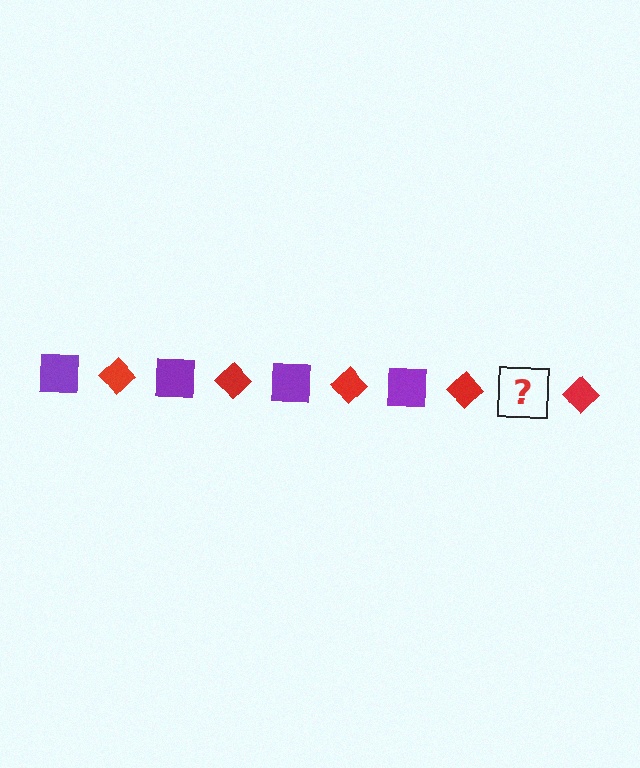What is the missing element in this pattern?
The missing element is a purple square.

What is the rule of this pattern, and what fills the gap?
The rule is that the pattern alternates between purple square and red diamond. The gap should be filled with a purple square.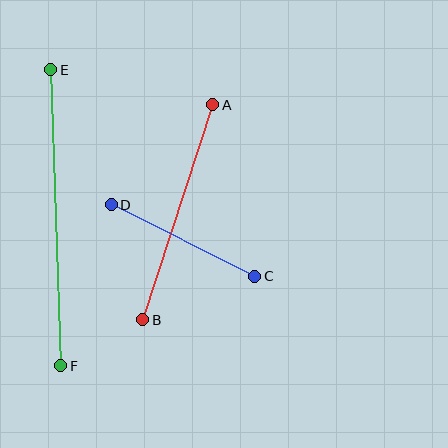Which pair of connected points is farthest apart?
Points E and F are farthest apart.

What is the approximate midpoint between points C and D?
The midpoint is at approximately (183, 241) pixels.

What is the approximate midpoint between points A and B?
The midpoint is at approximately (178, 212) pixels.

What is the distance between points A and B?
The distance is approximately 226 pixels.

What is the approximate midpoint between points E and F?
The midpoint is at approximately (56, 218) pixels.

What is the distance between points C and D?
The distance is approximately 160 pixels.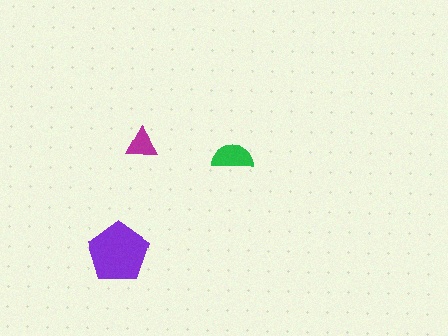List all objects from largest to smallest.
The purple pentagon, the green semicircle, the magenta triangle.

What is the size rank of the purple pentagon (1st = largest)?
1st.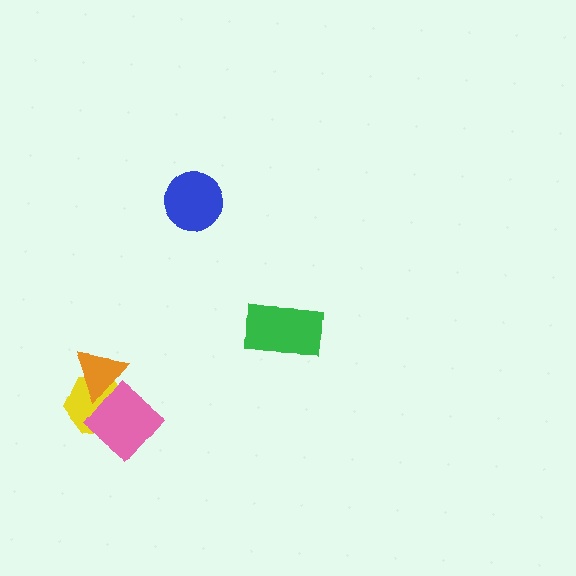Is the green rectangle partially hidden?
No, no other shape covers it.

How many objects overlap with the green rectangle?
0 objects overlap with the green rectangle.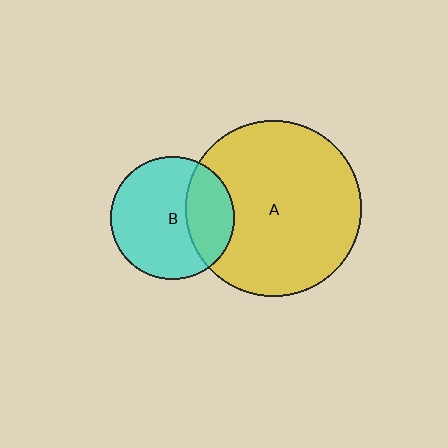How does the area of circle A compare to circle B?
Approximately 2.0 times.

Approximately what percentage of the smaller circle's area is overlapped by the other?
Approximately 30%.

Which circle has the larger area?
Circle A (yellow).